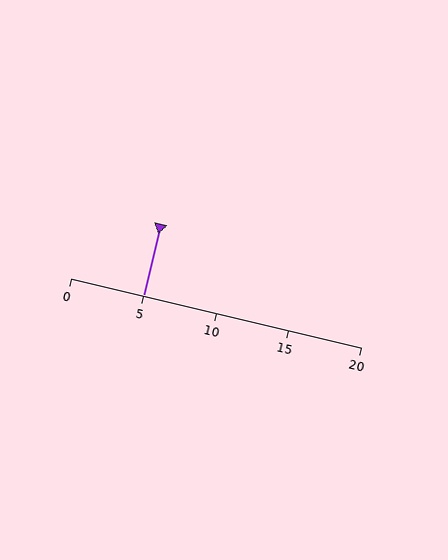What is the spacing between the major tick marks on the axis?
The major ticks are spaced 5 apart.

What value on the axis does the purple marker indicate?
The marker indicates approximately 5.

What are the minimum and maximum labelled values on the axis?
The axis runs from 0 to 20.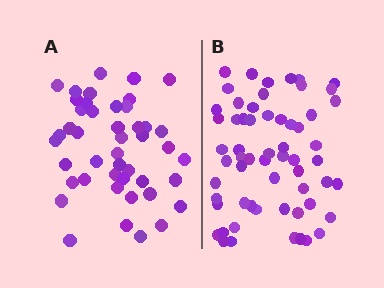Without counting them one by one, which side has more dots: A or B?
Region B (the right region) has more dots.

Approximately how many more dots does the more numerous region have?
Region B has approximately 15 more dots than region A.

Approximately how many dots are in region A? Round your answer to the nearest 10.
About 40 dots. (The exact count is 45, which rounds to 40.)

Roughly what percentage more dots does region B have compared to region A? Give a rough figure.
About 35% more.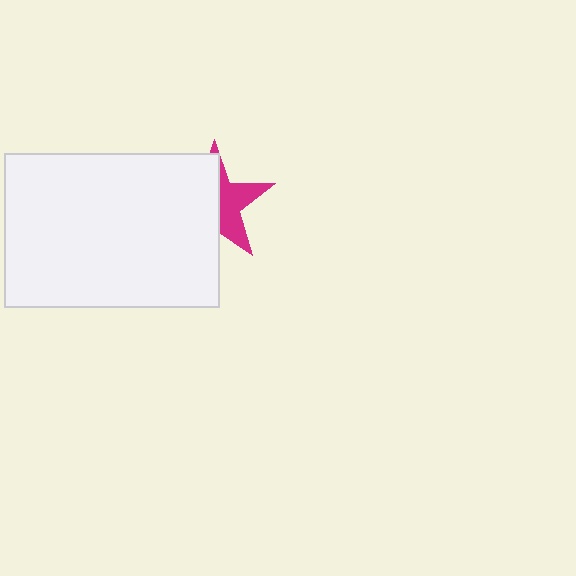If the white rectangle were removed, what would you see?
You would see the complete magenta star.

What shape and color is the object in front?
The object in front is a white rectangle.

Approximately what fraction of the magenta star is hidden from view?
Roughly 57% of the magenta star is hidden behind the white rectangle.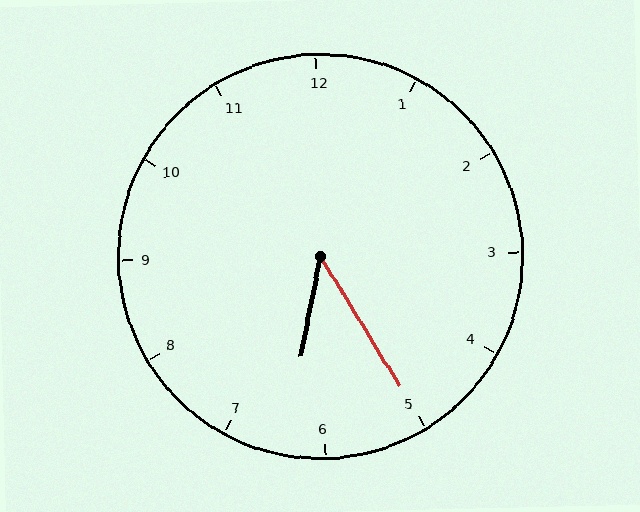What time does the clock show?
6:25.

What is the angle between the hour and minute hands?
Approximately 42 degrees.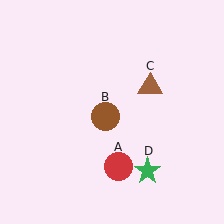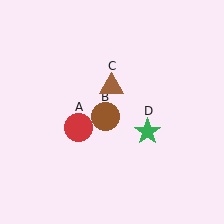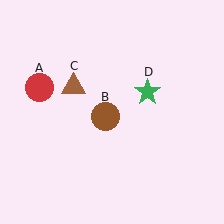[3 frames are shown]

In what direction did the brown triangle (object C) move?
The brown triangle (object C) moved left.